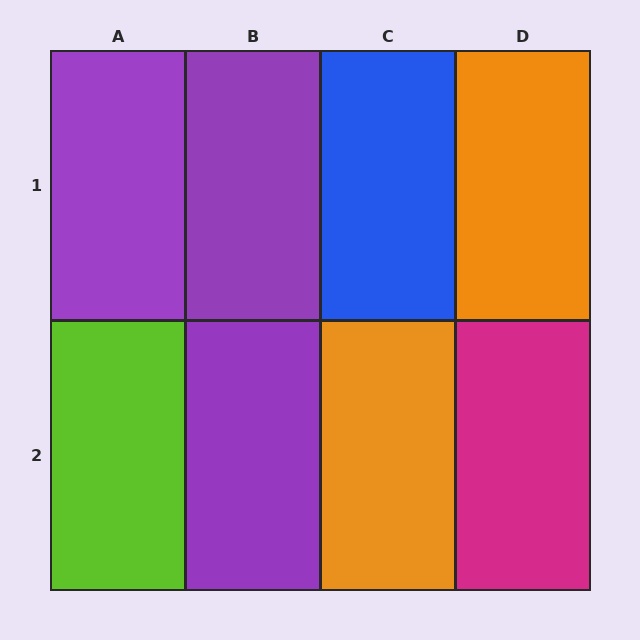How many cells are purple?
3 cells are purple.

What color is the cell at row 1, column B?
Purple.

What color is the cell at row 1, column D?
Orange.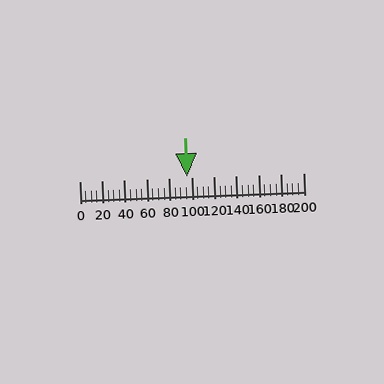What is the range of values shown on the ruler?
The ruler shows values from 0 to 200.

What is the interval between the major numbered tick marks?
The major tick marks are spaced 20 units apart.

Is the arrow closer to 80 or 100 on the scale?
The arrow is closer to 100.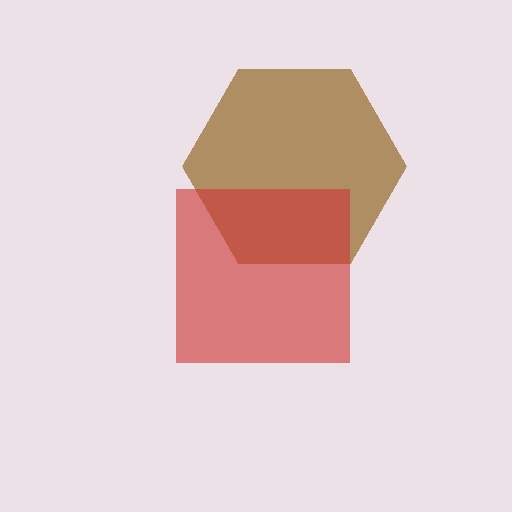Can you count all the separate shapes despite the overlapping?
Yes, there are 2 separate shapes.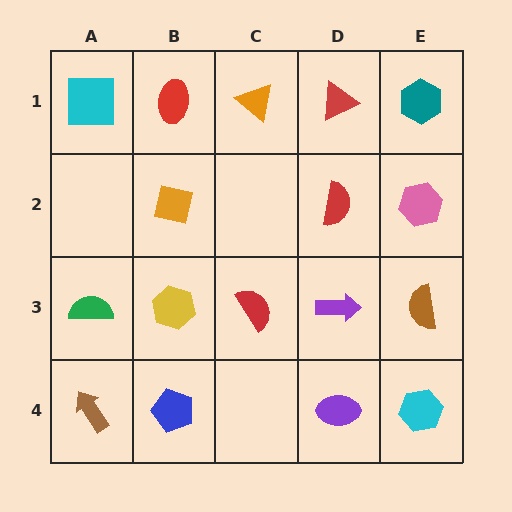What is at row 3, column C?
A red semicircle.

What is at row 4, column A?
A brown arrow.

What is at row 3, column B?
A yellow hexagon.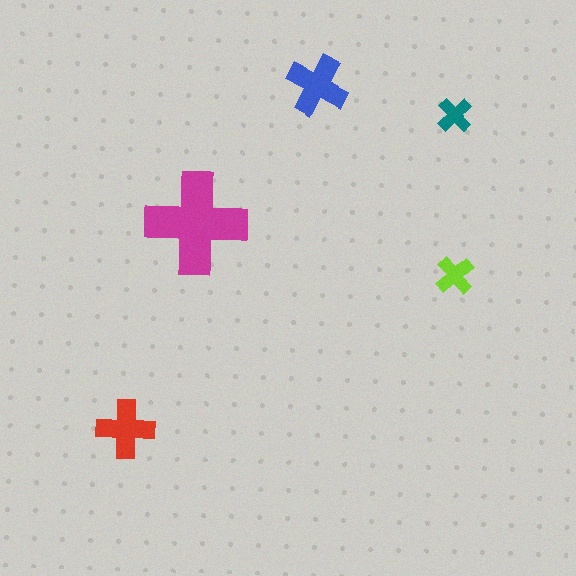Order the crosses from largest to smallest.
the magenta one, the blue one, the red one, the lime one, the teal one.